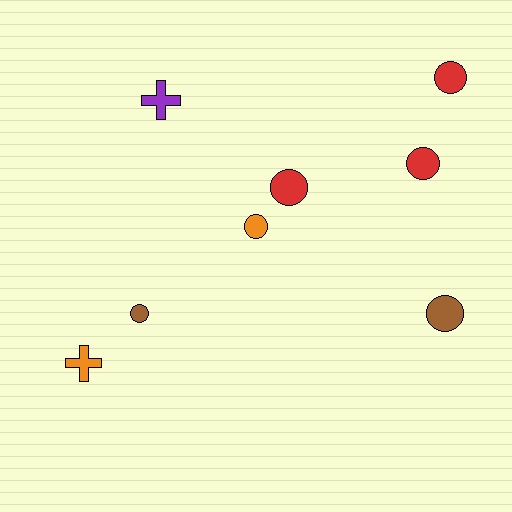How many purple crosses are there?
There is 1 purple cross.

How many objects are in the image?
There are 8 objects.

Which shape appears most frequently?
Circle, with 6 objects.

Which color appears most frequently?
Red, with 3 objects.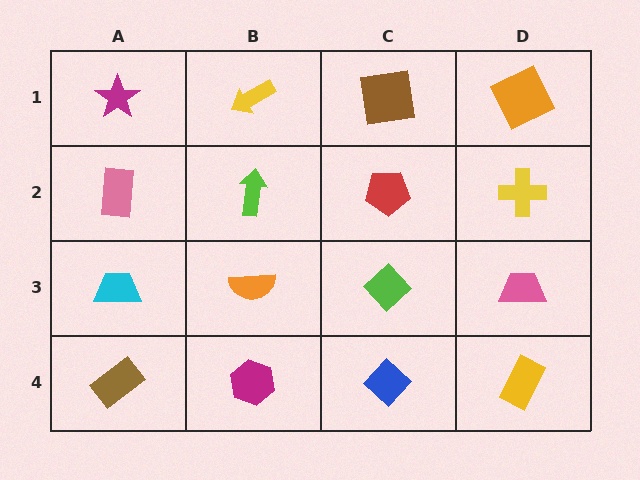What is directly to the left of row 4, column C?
A magenta hexagon.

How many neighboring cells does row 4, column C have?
3.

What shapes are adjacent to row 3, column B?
A lime arrow (row 2, column B), a magenta hexagon (row 4, column B), a cyan trapezoid (row 3, column A), a lime diamond (row 3, column C).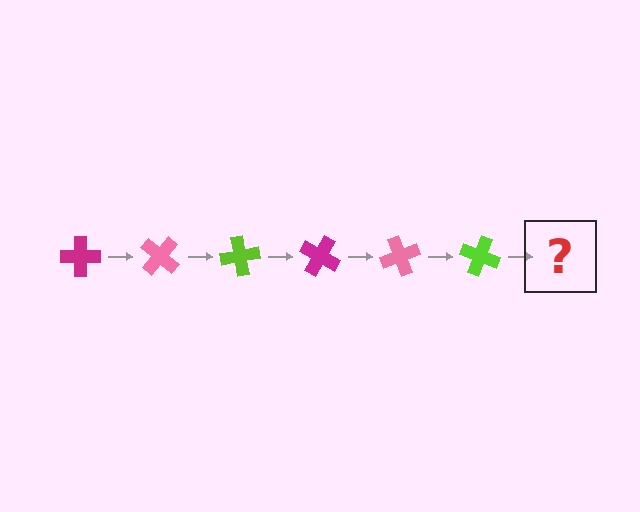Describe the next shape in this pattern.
It should be a magenta cross, rotated 240 degrees from the start.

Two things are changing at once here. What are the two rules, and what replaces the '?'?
The two rules are that it rotates 40 degrees each step and the color cycles through magenta, pink, and lime. The '?' should be a magenta cross, rotated 240 degrees from the start.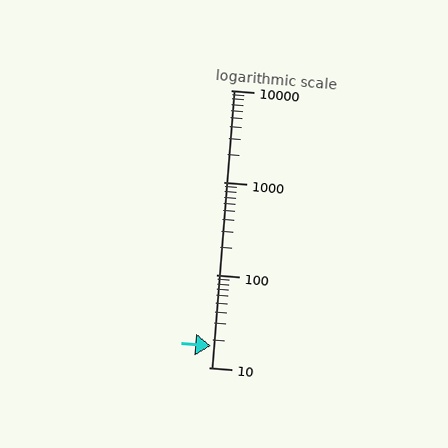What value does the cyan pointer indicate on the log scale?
The pointer indicates approximately 17.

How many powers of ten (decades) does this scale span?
The scale spans 3 decades, from 10 to 10000.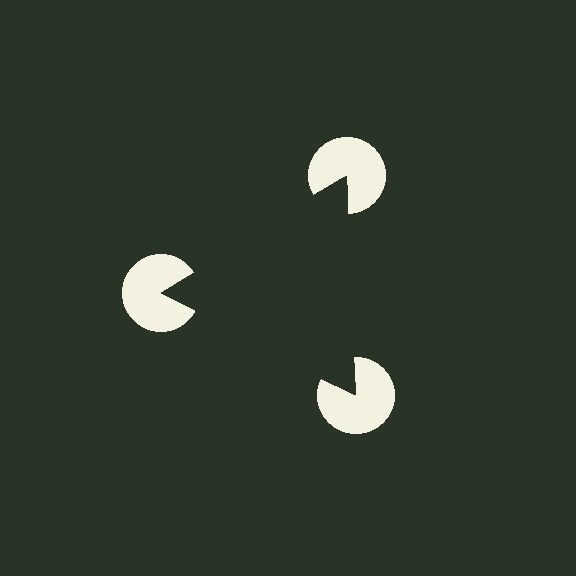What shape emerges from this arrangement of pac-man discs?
An illusory triangle — its edges are inferred from the aligned wedge cuts in the pac-man discs, not physically drawn.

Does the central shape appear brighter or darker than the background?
It typically appears slightly darker than the background, even though no actual brightness change is drawn.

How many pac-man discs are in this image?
There are 3 — one at each vertex of the illusory triangle.